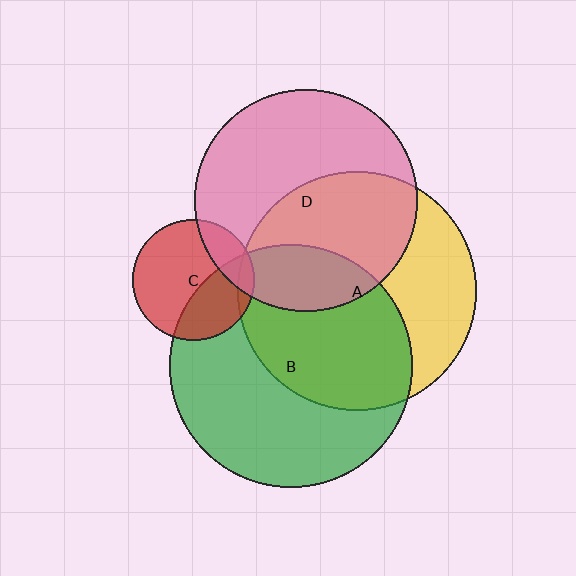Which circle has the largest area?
Circle B (green).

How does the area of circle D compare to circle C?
Approximately 3.4 times.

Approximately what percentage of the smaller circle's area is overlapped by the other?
Approximately 20%.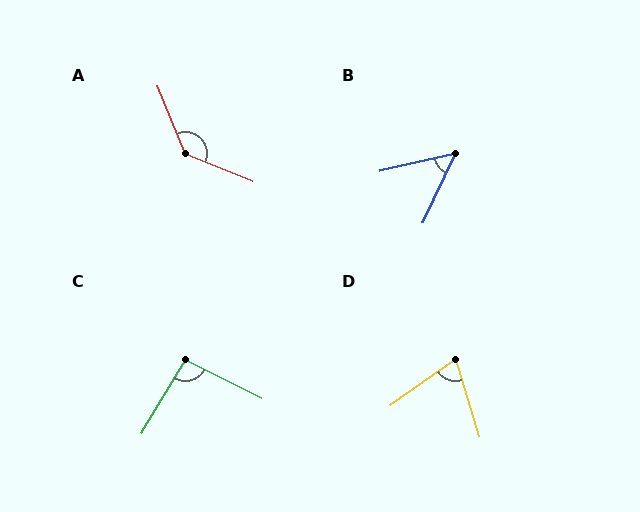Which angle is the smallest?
B, at approximately 51 degrees.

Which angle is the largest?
A, at approximately 134 degrees.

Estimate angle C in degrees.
Approximately 94 degrees.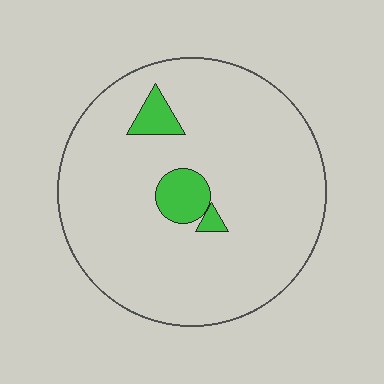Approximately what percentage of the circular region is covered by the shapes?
Approximately 10%.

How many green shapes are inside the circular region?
3.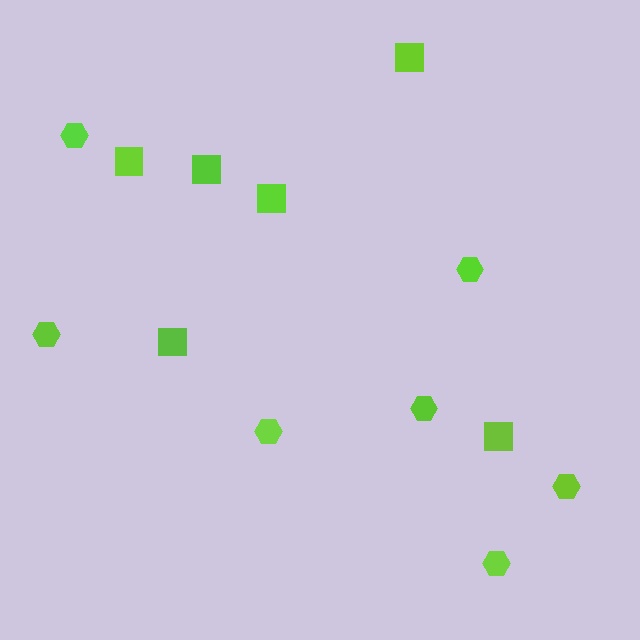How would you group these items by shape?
There are 2 groups: one group of hexagons (7) and one group of squares (6).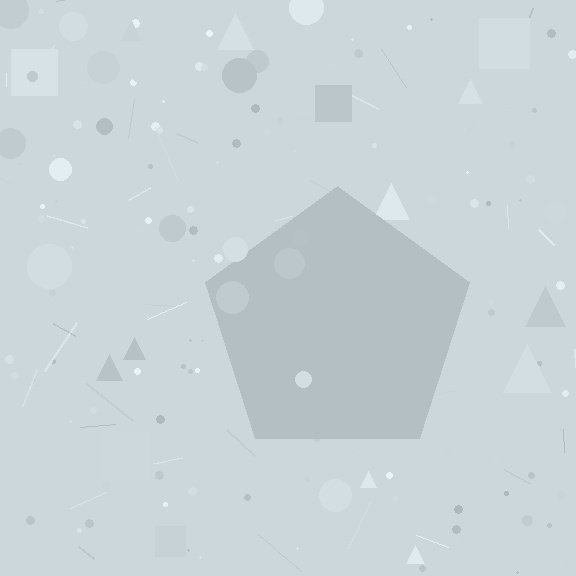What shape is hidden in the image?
A pentagon is hidden in the image.